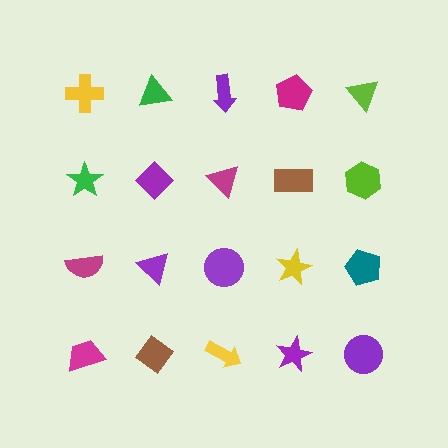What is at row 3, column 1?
A magenta semicircle.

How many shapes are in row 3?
5 shapes.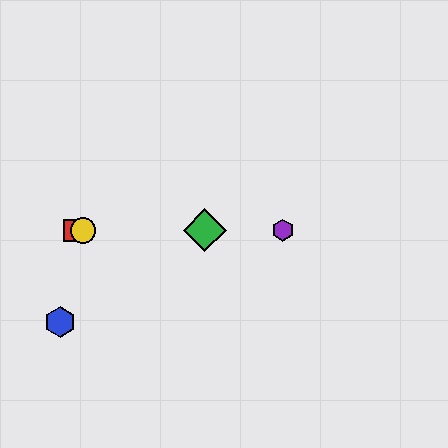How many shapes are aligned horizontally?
4 shapes (the red square, the green diamond, the yellow circle, the purple hexagon) are aligned horizontally.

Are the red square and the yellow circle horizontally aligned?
Yes, both are at y≈230.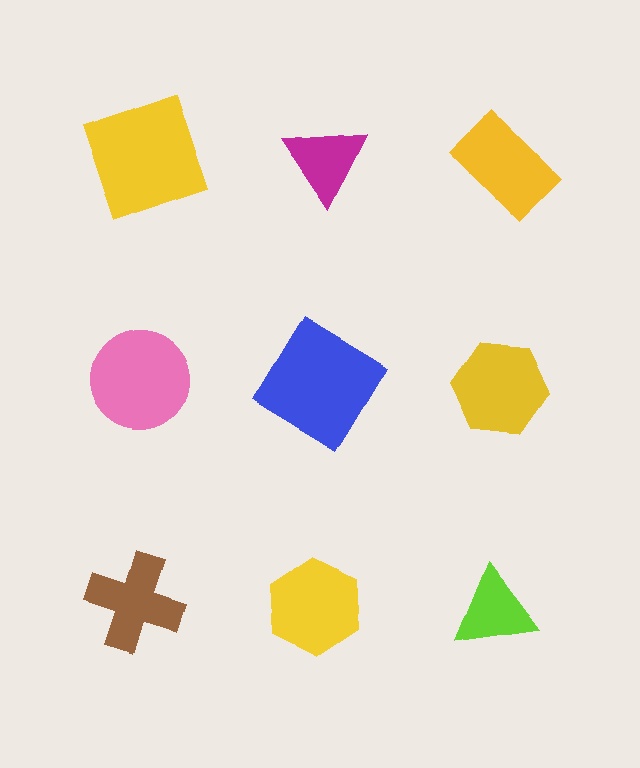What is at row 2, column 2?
A blue diamond.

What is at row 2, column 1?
A pink circle.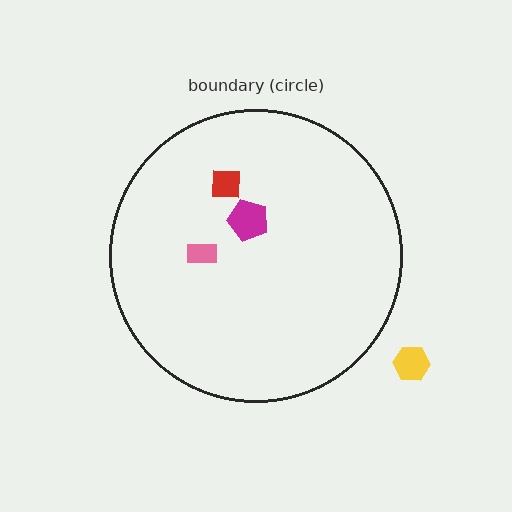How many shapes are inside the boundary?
3 inside, 1 outside.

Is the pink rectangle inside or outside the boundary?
Inside.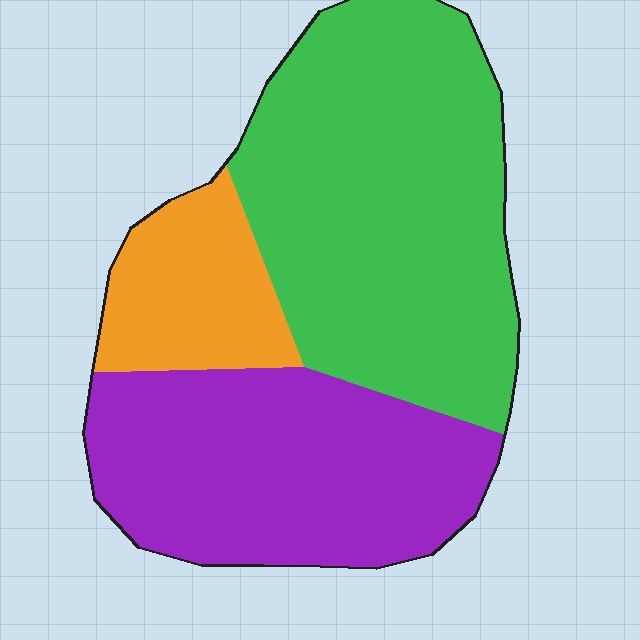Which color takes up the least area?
Orange, at roughly 15%.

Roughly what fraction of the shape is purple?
Purple covers around 35% of the shape.